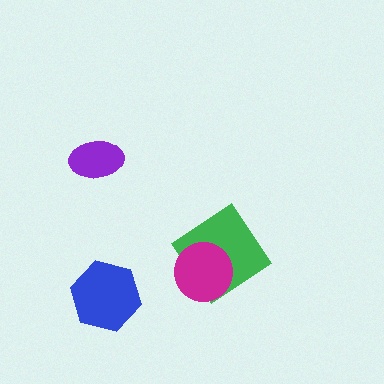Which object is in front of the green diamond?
The magenta circle is in front of the green diamond.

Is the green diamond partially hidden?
Yes, it is partially covered by another shape.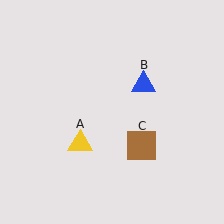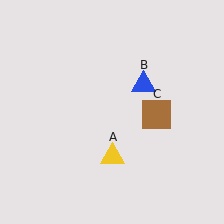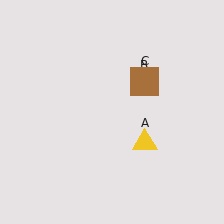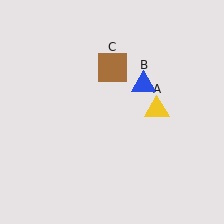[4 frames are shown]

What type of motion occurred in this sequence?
The yellow triangle (object A), brown square (object C) rotated counterclockwise around the center of the scene.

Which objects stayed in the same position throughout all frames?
Blue triangle (object B) remained stationary.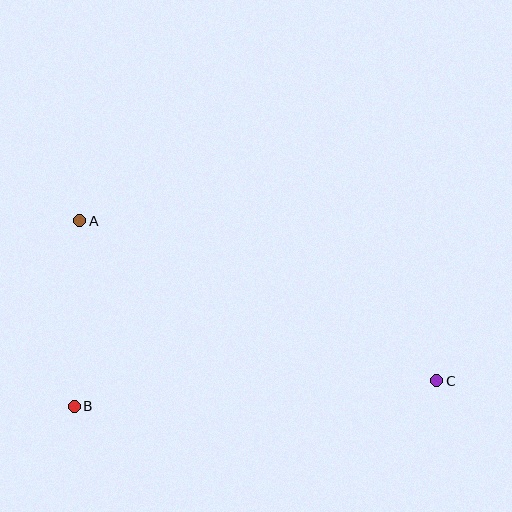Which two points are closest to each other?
Points A and B are closest to each other.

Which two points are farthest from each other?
Points A and C are farthest from each other.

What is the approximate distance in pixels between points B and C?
The distance between B and C is approximately 363 pixels.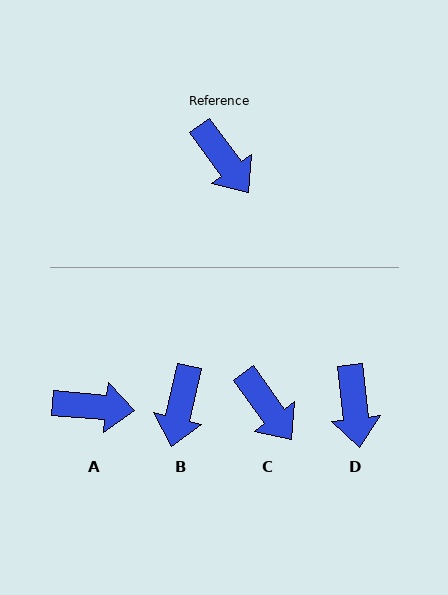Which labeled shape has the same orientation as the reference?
C.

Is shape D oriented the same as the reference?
No, it is off by about 29 degrees.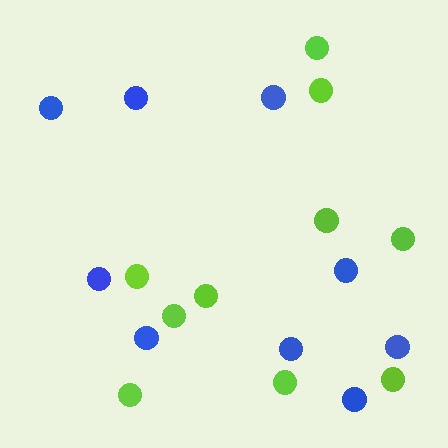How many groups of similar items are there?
There are 2 groups: one group of blue circles (9) and one group of lime circles (10).